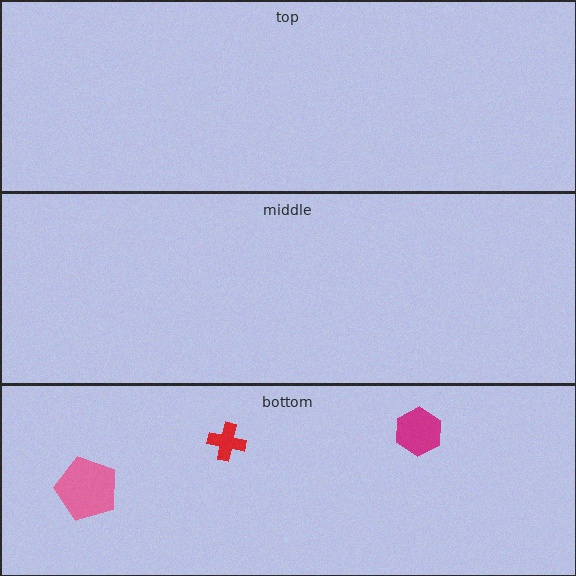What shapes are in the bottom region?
The pink pentagon, the magenta hexagon, the red cross.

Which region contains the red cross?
The bottom region.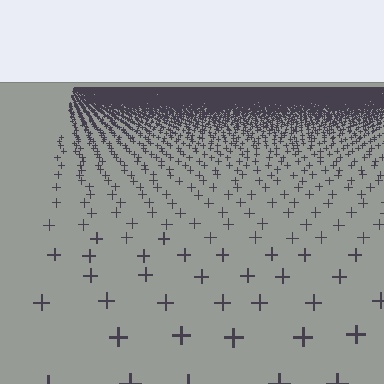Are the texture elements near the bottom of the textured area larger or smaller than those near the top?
Larger. Near the bottom, elements are closer to the viewer and appear at a bigger on-screen size.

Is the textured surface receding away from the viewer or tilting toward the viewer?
The surface is receding away from the viewer. Texture elements get smaller and denser toward the top.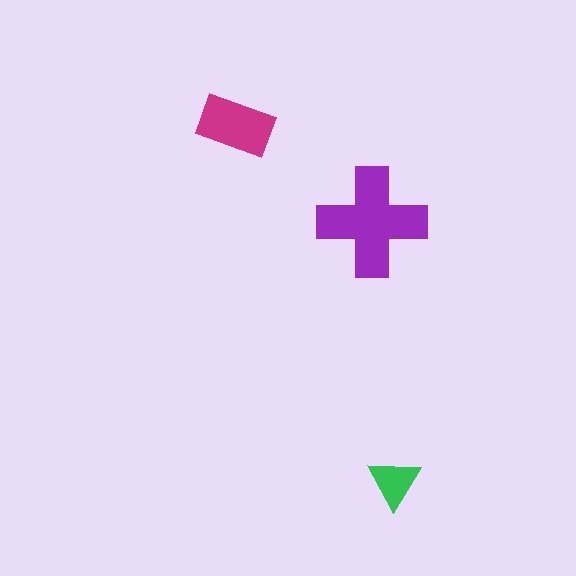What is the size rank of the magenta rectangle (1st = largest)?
2nd.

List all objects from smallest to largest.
The green triangle, the magenta rectangle, the purple cross.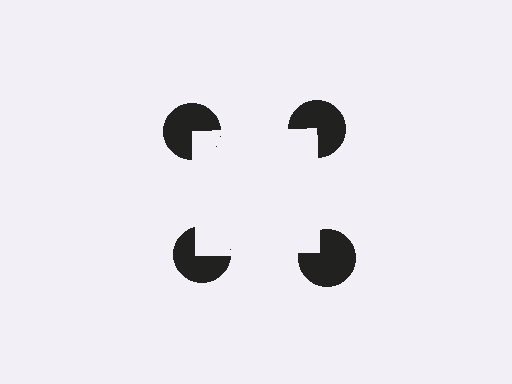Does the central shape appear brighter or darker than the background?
It typically appears slightly brighter than the background, even though no actual brightness change is drawn.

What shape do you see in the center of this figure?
An illusory square — its edges are inferred from the aligned wedge cuts in the pac-man discs, not physically drawn.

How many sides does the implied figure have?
4 sides.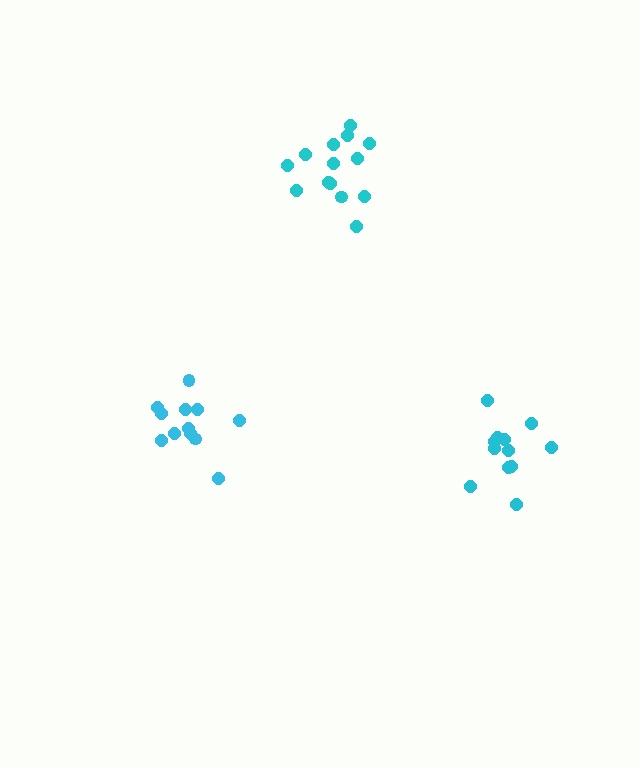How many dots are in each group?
Group 1: 12 dots, Group 2: 14 dots, Group 3: 12 dots (38 total).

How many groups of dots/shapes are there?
There are 3 groups.